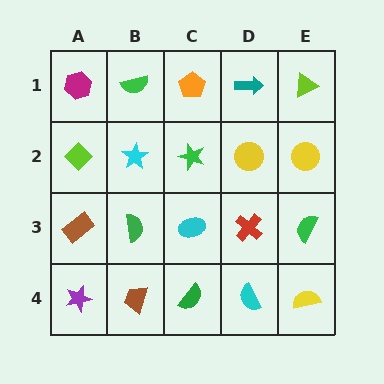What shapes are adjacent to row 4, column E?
A green semicircle (row 3, column E), a cyan semicircle (row 4, column D).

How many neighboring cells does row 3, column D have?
4.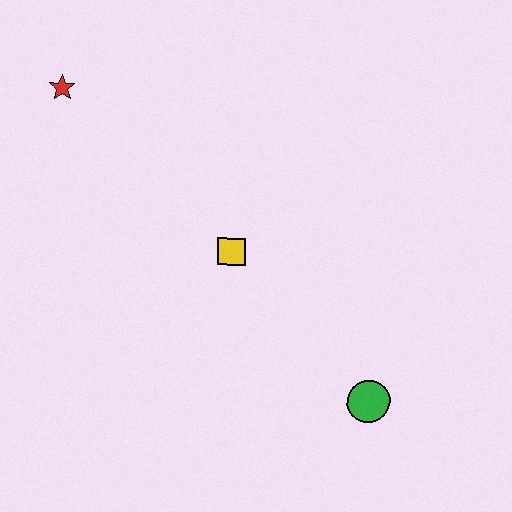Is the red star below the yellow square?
No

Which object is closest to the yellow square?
The green circle is closest to the yellow square.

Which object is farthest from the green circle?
The red star is farthest from the green circle.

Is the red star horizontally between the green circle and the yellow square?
No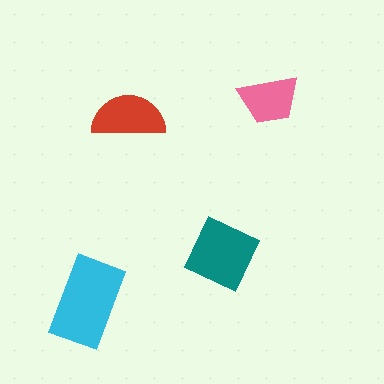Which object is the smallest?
The pink trapezoid.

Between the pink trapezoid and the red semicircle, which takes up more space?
The red semicircle.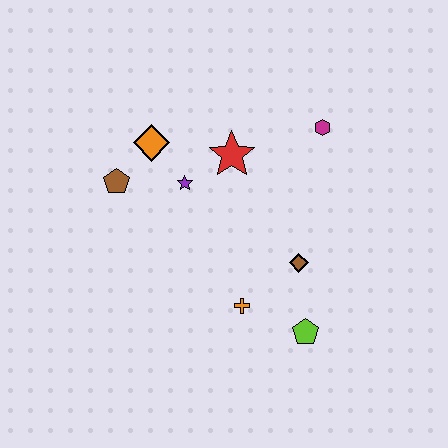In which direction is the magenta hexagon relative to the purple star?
The magenta hexagon is to the right of the purple star.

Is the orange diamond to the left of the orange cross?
Yes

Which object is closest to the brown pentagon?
The orange diamond is closest to the brown pentagon.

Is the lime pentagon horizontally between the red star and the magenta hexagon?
Yes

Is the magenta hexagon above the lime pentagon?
Yes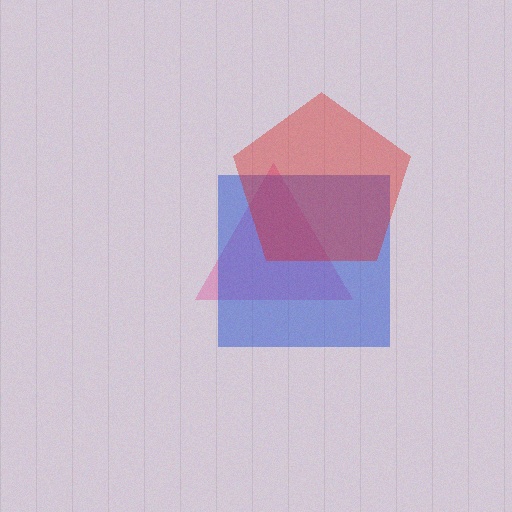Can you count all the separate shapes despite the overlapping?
Yes, there are 3 separate shapes.